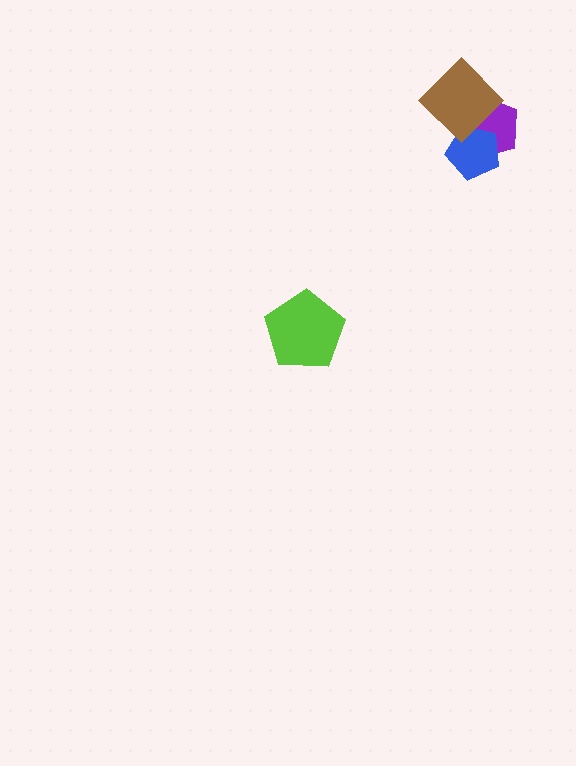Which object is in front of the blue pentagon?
The brown diamond is in front of the blue pentagon.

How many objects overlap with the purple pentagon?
2 objects overlap with the purple pentagon.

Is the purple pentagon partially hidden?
Yes, it is partially covered by another shape.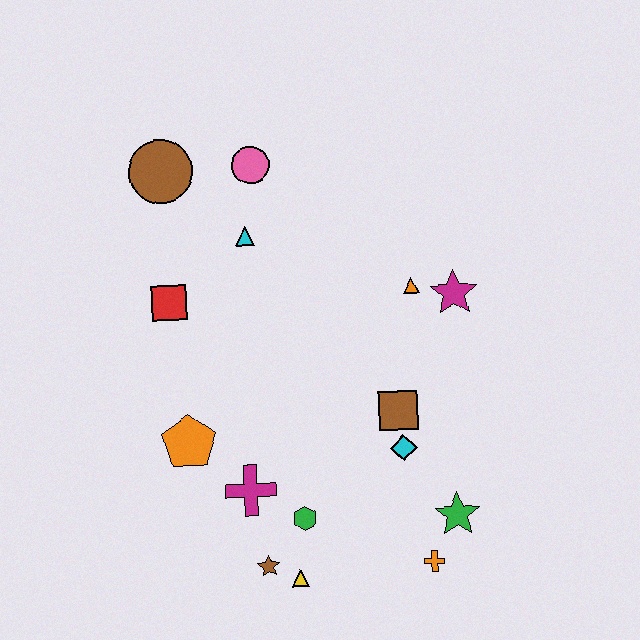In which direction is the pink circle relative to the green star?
The pink circle is above the green star.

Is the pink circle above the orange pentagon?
Yes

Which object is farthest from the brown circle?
The orange cross is farthest from the brown circle.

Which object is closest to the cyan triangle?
The pink circle is closest to the cyan triangle.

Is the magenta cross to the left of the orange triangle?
Yes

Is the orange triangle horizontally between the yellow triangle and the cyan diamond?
No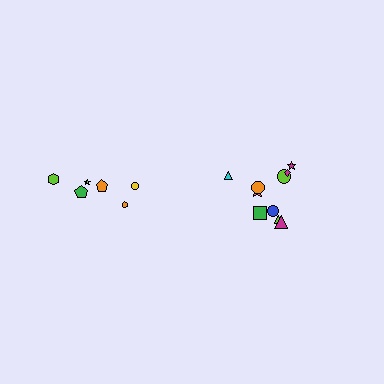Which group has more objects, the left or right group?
The right group.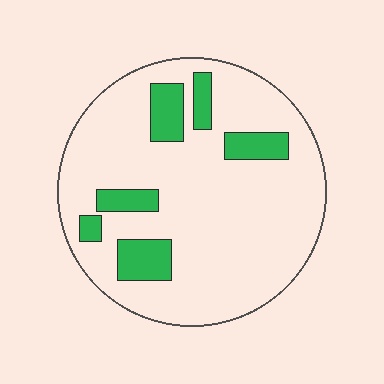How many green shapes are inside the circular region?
6.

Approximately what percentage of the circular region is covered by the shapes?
Approximately 15%.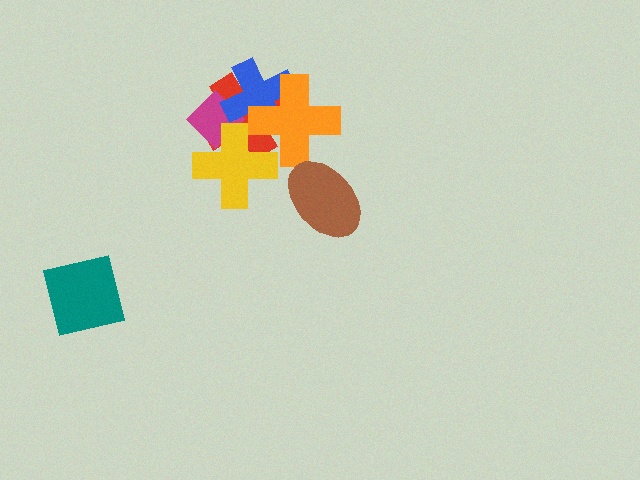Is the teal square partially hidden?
No, no other shape covers it.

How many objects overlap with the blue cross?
3 objects overlap with the blue cross.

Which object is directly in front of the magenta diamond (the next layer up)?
The blue cross is directly in front of the magenta diamond.